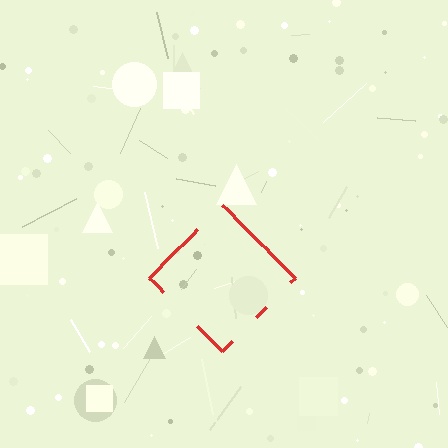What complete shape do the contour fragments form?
The contour fragments form a diamond.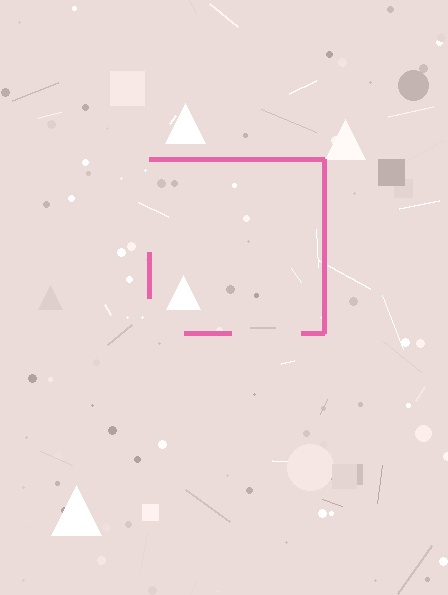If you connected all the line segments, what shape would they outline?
They would outline a square.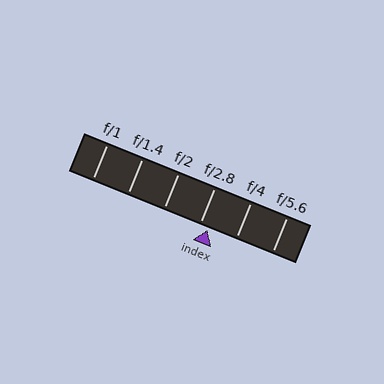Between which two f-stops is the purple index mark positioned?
The index mark is between f/2.8 and f/4.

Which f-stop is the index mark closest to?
The index mark is closest to f/2.8.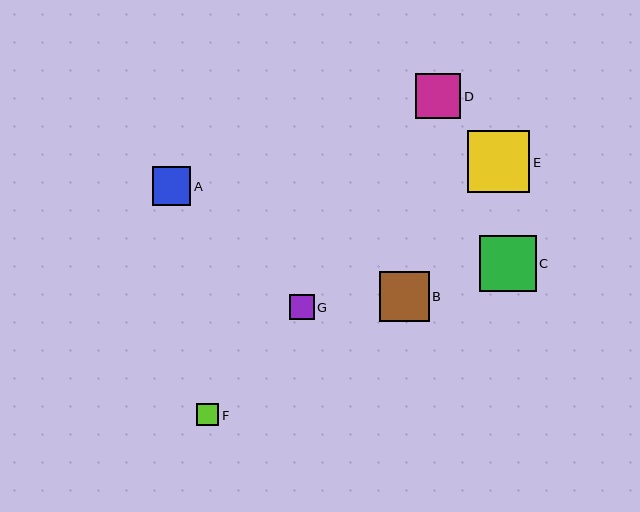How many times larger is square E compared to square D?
Square E is approximately 1.4 times the size of square D.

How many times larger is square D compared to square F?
Square D is approximately 2.0 times the size of square F.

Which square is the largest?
Square E is the largest with a size of approximately 62 pixels.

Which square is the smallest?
Square F is the smallest with a size of approximately 22 pixels.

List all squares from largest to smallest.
From largest to smallest: E, C, B, D, A, G, F.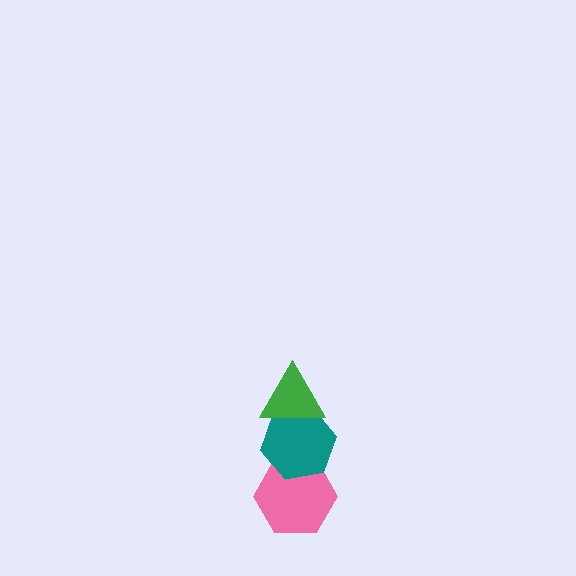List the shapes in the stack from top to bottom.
From top to bottom: the green triangle, the teal hexagon, the pink hexagon.